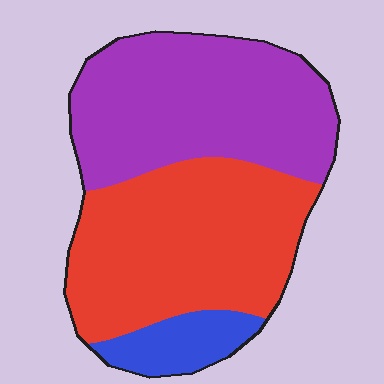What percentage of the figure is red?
Red covers roughly 45% of the figure.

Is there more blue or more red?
Red.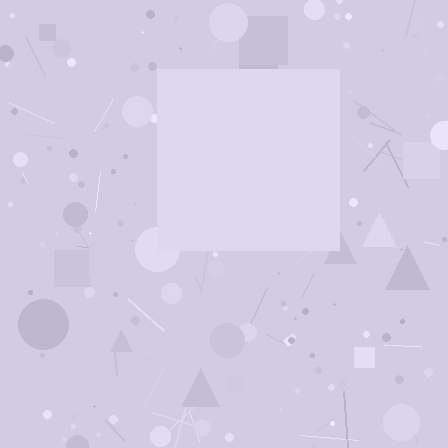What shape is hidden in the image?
A square is hidden in the image.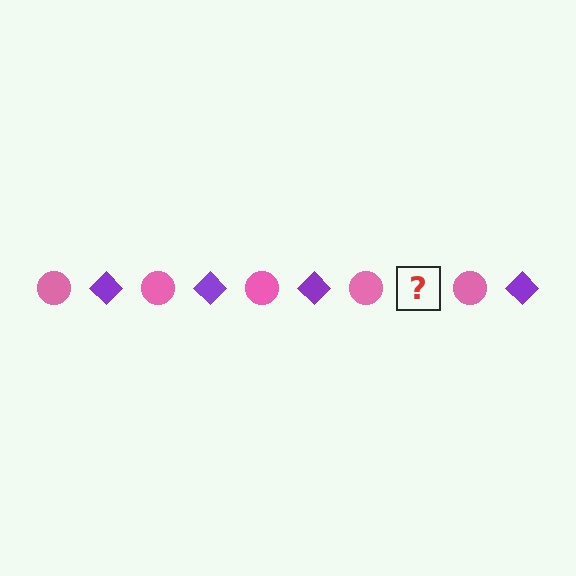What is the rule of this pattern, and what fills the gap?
The rule is that the pattern alternates between pink circle and purple diamond. The gap should be filled with a purple diamond.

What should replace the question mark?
The question mark should be replaced with a purple diamond.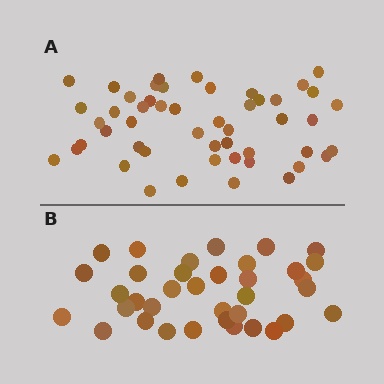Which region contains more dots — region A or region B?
Region A (the top region) has more dots.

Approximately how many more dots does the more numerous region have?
Region A has approximately 15 more dots than region B.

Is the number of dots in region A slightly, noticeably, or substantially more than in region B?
Region A has noticeably more, but not dramatically so. The ratio is roughly 1.4 to 1.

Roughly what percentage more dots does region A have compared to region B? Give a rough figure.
About 40% more.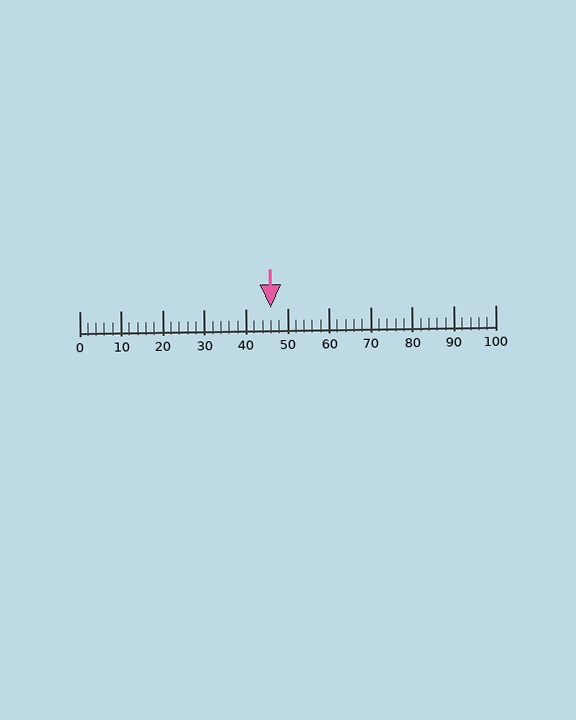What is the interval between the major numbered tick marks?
The major tick marks are spaced 10 units apart.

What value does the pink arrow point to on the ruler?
The pink arrow points to approximately 46.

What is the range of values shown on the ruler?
The ruler shows values from 0 to 100.